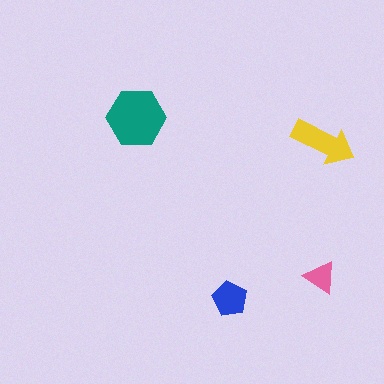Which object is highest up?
The teal hexagon is topmost.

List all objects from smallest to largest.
The pink triangle, the blue pentagon, the yellow arrow, the teal hexagon.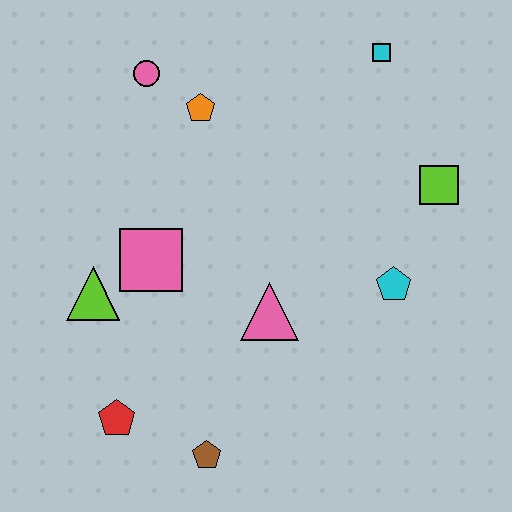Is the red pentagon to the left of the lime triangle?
No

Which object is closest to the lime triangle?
The pink square is closest to the lime triangle.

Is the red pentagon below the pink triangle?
Yes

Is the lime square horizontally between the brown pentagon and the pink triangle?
No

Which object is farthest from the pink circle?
The brown pentagon is farthest from the pink circle.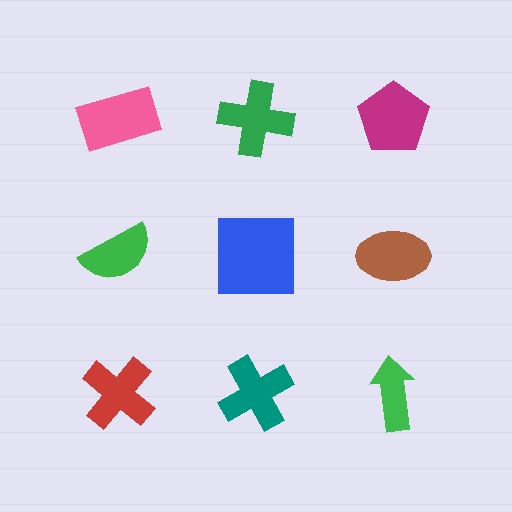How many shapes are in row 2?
3 shapes.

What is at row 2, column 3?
A brown ellipse.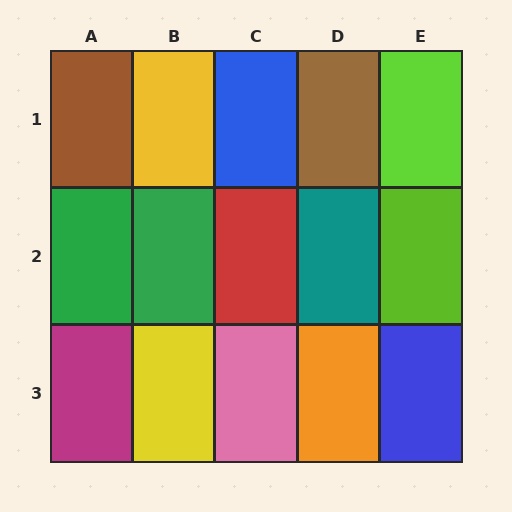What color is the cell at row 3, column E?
Blue.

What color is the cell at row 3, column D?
Orange.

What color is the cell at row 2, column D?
Teal.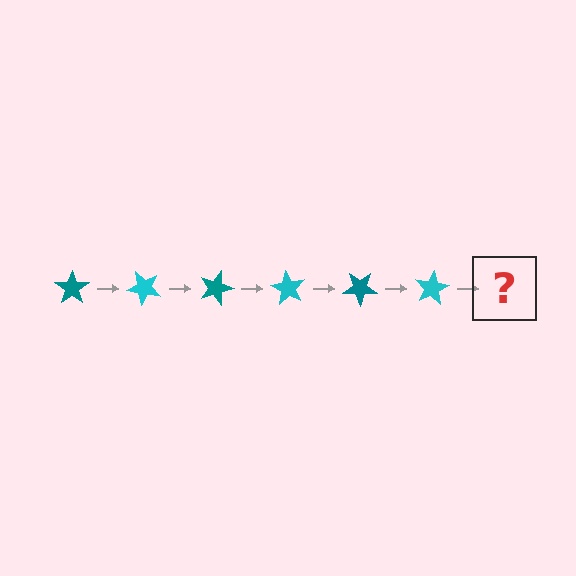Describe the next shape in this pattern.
It should be a teal star, rotated 270 degrees from the start.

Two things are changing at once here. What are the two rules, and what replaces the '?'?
The two rules are that it rotates 45 degrees each step and the color cycles through teal and cyan. The '?' should be a teal star, rotated 270 degrees from the start.